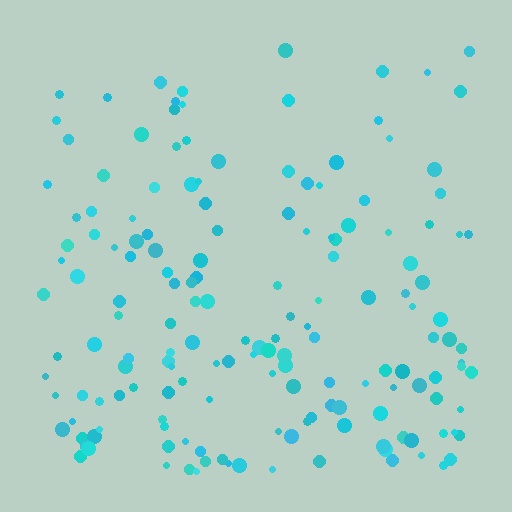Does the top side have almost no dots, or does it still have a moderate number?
Still a moderate number, just noticeably fewer than the bottom.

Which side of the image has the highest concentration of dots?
The bottom.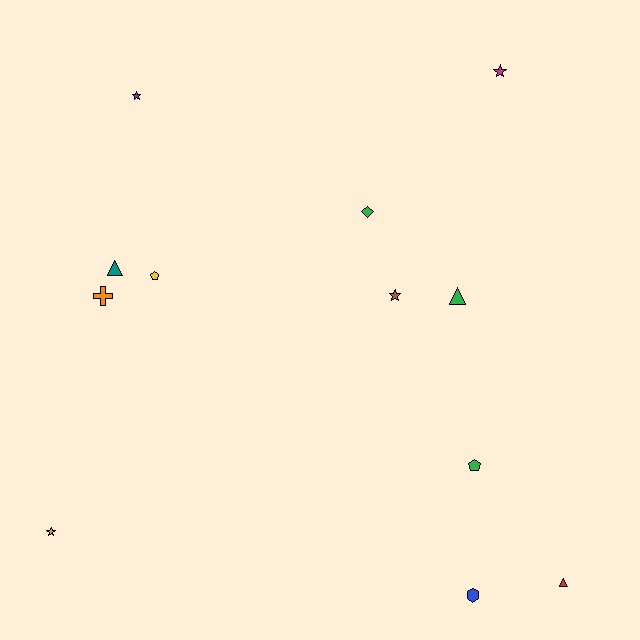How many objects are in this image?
There are 12 objects.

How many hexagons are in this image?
There is 1 hexagon.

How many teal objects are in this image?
There is 1 teal object.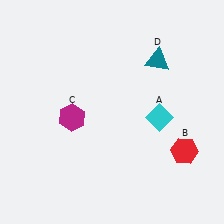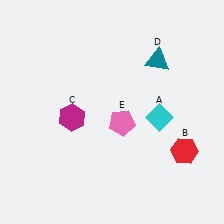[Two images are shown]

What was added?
A pink pentagon (E) was added in Image 2.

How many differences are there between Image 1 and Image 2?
There is 1 difference between the two images.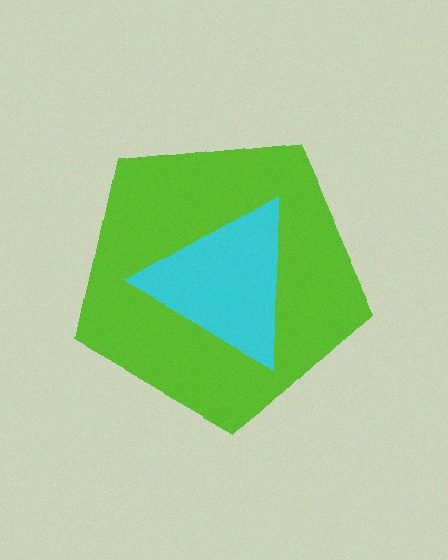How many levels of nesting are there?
2.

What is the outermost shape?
The lime pentagon.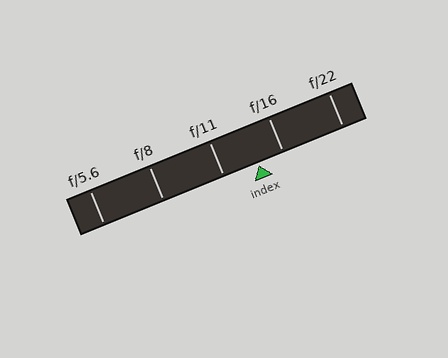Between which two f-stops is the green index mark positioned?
The index mark is between f/11 and f/16.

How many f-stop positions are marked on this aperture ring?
There are 5 f-stop positions marked.